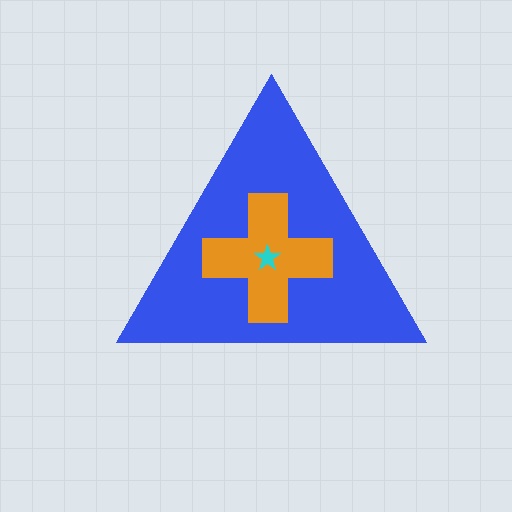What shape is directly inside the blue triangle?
The orange cross.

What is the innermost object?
The cyan star.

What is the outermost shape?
The blue triangle.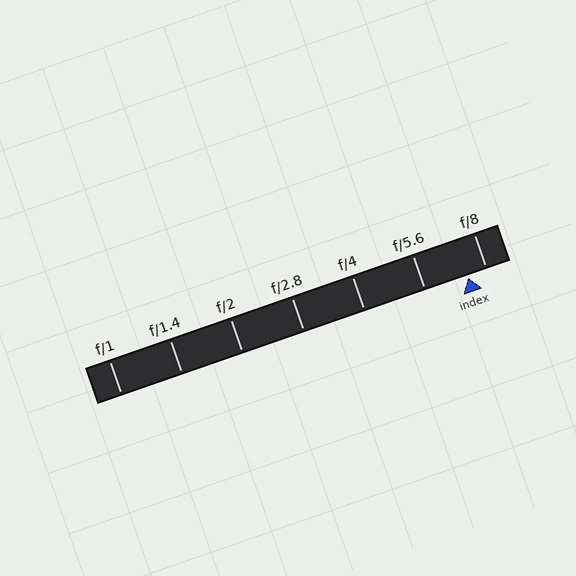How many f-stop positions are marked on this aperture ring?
There are 7 f-stop positions marked.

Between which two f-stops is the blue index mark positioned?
The index mark is between f/5.6 and f/8.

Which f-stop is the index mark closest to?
The index mark is closest to f/8.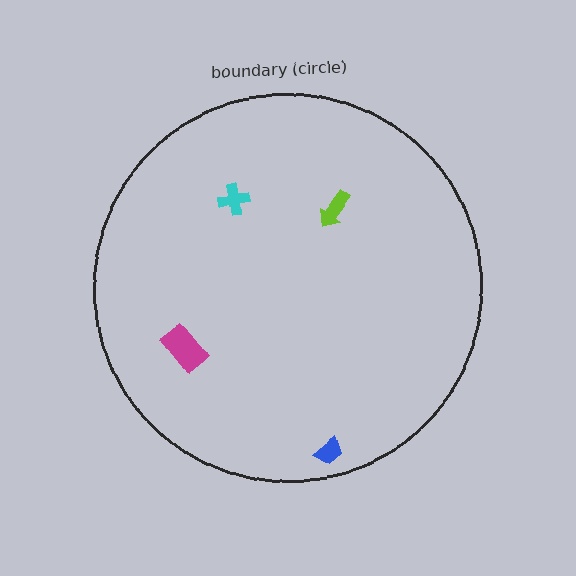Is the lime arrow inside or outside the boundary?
Inside.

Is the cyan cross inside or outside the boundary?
Inside.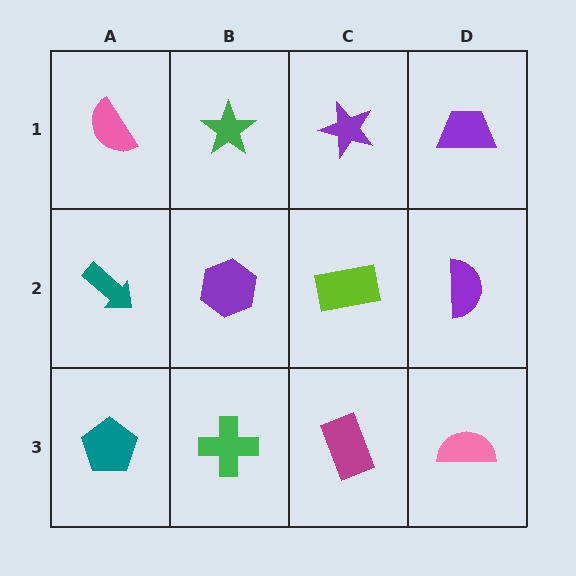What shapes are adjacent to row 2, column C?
A purple star (row 1, column C), a magenta rectangle (row 3, column C), a purple hexagon (row 2, column B), a purple semicircle (row 2, column D).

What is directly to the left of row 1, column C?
A green star.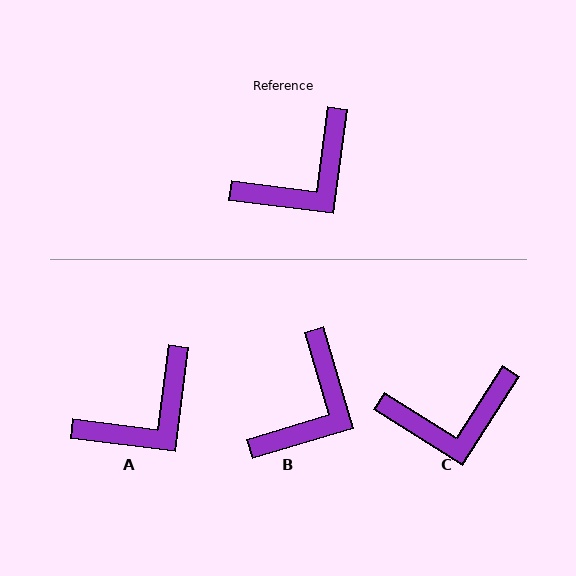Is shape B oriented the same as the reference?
No, it is off by about 24 degrees.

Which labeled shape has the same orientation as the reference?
A.